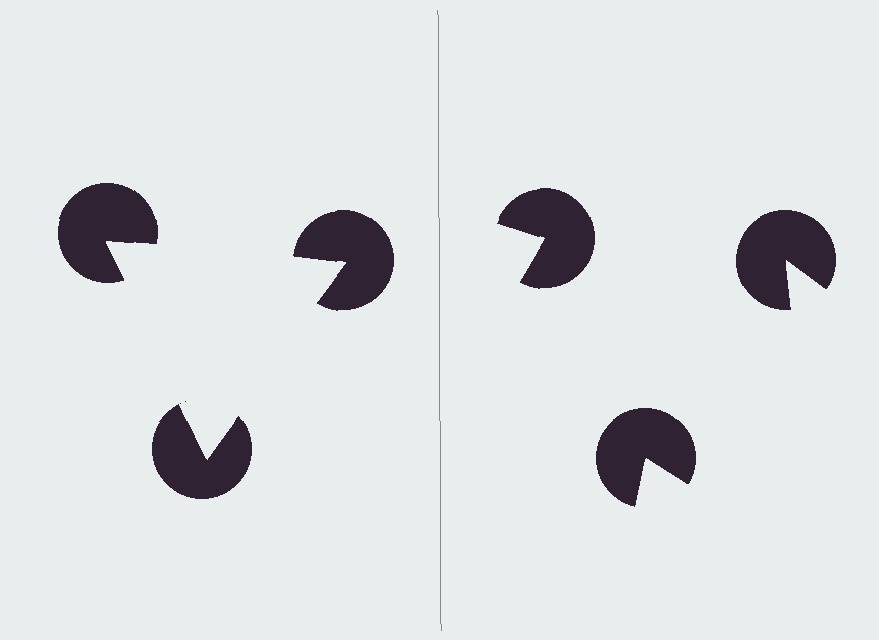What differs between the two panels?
The pac-man discs are positioned identically on both sides; only the wedge orientations differ. On the left they align to a triangle; on the right they are misaligned.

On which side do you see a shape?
An illusory triangle appears on the left side. On the right side the wedge cuts are rotated, so no coherent shape forms.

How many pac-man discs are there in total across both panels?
6 — 3 on each side.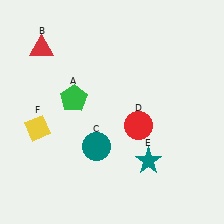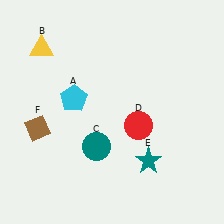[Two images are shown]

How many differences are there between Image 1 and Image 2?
There are 3 differences between the two images.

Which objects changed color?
A changed from green to cyan. B changed from red to yellow. F changed from yellow to brown.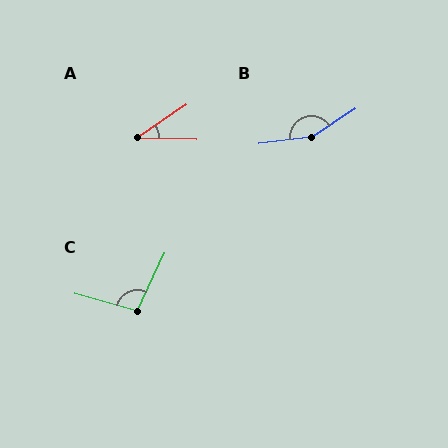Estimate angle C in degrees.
Approximately 100 degrees.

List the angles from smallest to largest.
A (35°), C (100°), B (153°).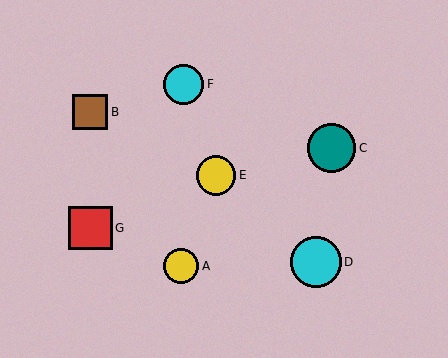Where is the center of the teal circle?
The center of the teal circle is at (332, 148).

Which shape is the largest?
The cyan circle (labeled D) is the largest.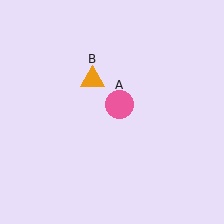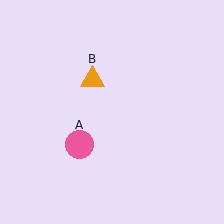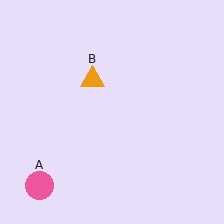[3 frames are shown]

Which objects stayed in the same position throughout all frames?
Orange triangle (object B) remained stationary.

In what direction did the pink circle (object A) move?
The pink circle (object A) moved down and to the left.